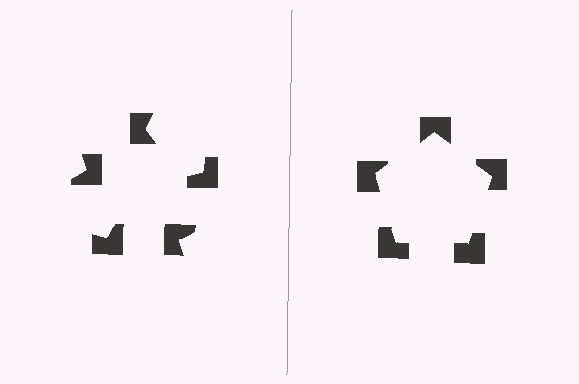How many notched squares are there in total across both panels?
10 — 5 on each side.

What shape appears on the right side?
An illusory pentagon.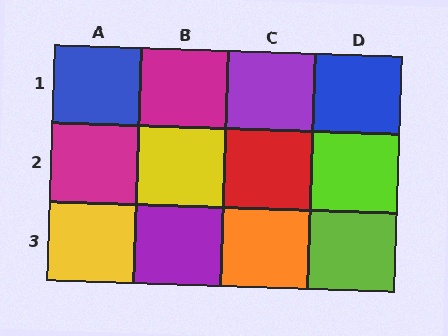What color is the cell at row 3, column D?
Lime.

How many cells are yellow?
2 cells are yellow.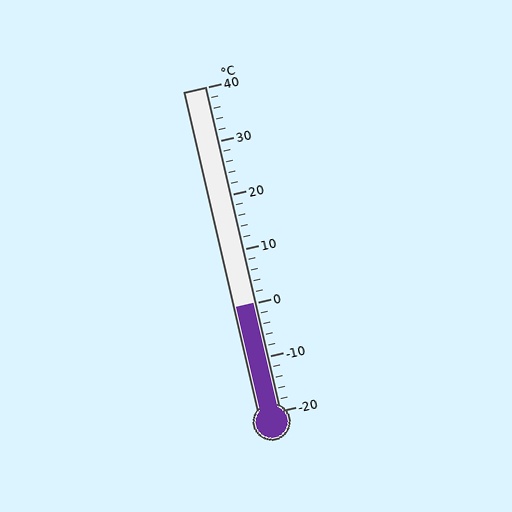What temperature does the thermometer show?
The thermometer shows approximately 0°C.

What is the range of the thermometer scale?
The thermometer scale ranges from -20°C to 40°C.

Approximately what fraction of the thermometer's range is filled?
The thermometer is filled to approximately 35% of its range.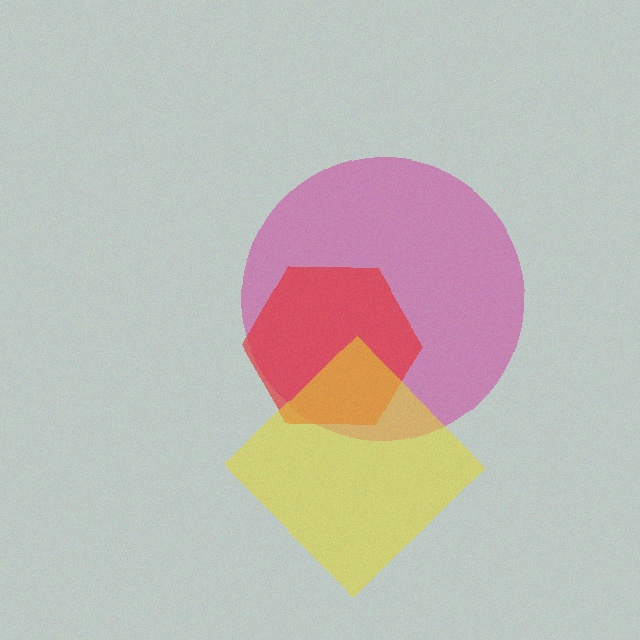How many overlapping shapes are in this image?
There are 3 overlapping shapes in the image.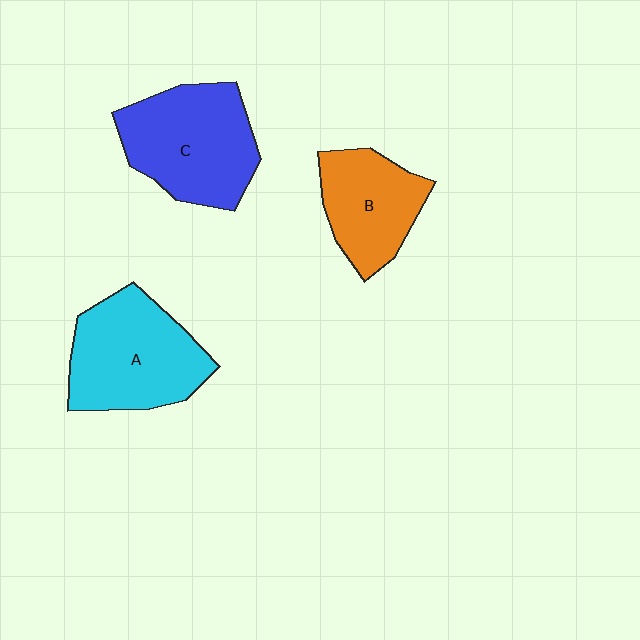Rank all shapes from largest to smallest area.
From largest to smallest: C (blue), A (cyan), B (orange).